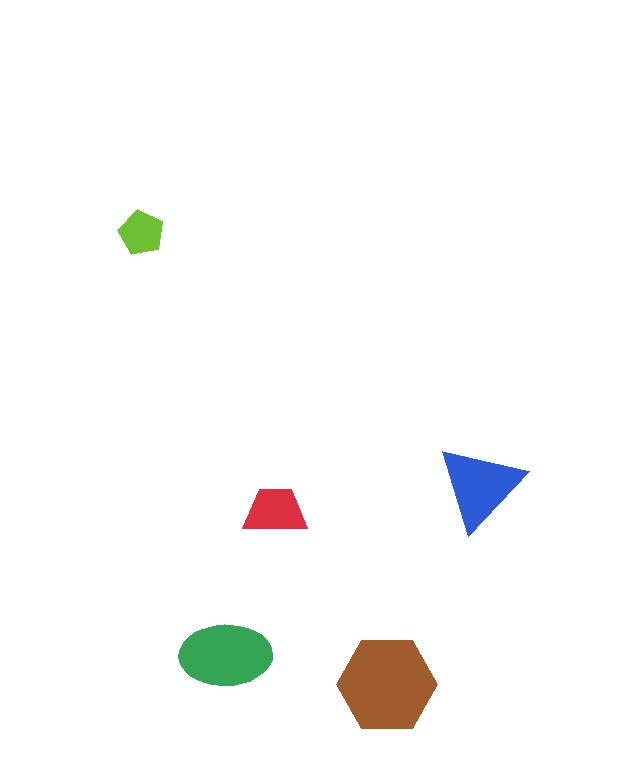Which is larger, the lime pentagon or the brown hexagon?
The brown hexagon.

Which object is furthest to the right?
The blue triangle is rightmost.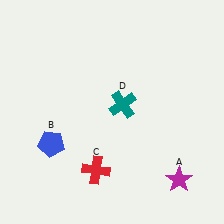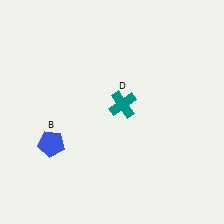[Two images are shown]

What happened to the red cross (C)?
The red cross (C) was removed in Image 2. It was in the bottom-left area of Image 1.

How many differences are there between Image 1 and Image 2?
There are 2 differences between the two images.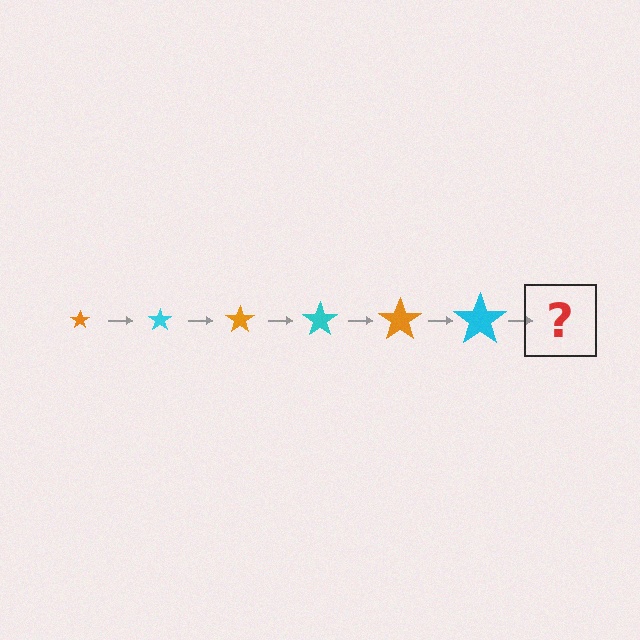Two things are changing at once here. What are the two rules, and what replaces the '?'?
The two rules are that the star grows larger each step and the color cycles through orange and cyan. The '?' should be an orange star, larger than the previous one.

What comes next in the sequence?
The next element should be an orange star, larger than the previous one.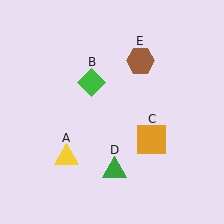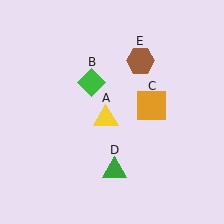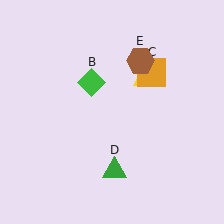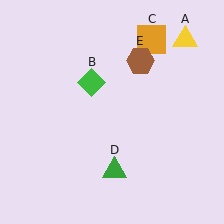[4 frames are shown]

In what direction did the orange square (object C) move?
The orange square (object C) moved up.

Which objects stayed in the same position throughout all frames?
Green diamond (object B) and green triangle (object D) and brown hexagon (object E) remained stationary.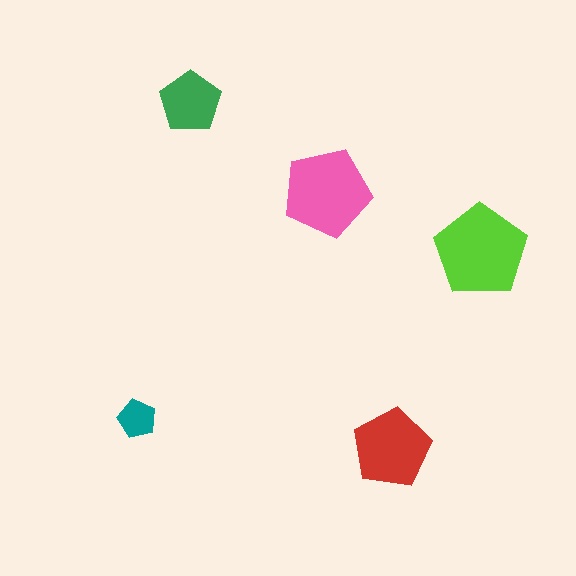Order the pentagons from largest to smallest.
the lime one, the pink one, the red one, the green one, the teal one.